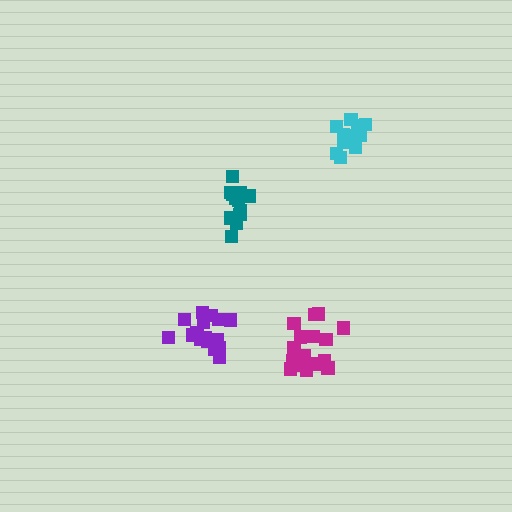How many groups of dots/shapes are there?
There are 4 groups.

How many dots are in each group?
Group 1: 18 dots, Group 2: 12 dots, Group 3: 16 dots, Group 4: 13 dots (59 total).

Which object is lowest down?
The magenta cluster is bottommost.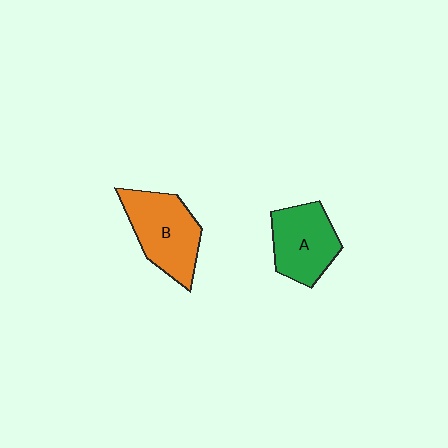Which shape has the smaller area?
Shape A (green).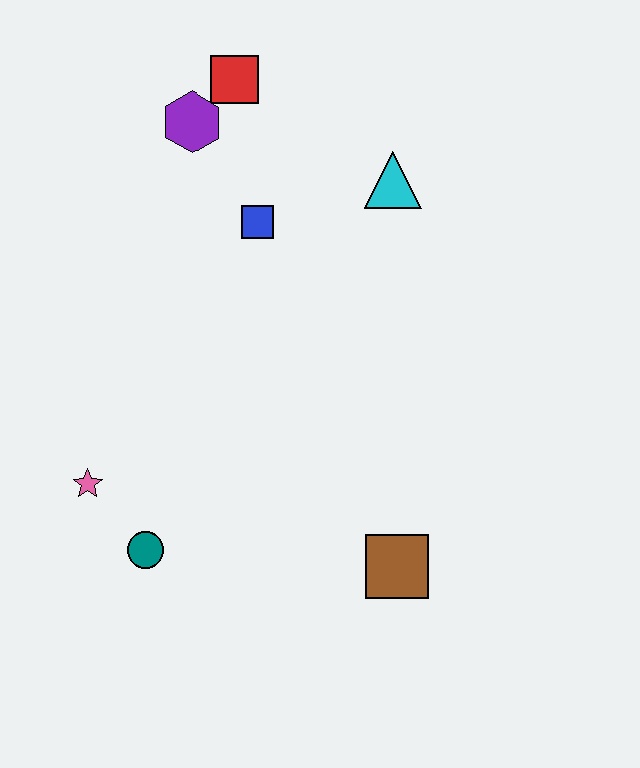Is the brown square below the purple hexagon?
Yes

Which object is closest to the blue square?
The purple hexagon is closest to the blue square.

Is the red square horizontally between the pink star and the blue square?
Yes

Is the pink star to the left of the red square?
Yes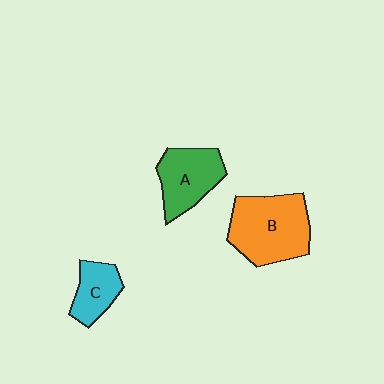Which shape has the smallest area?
Shape C (cyan).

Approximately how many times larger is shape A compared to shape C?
Approximately 1.5 times.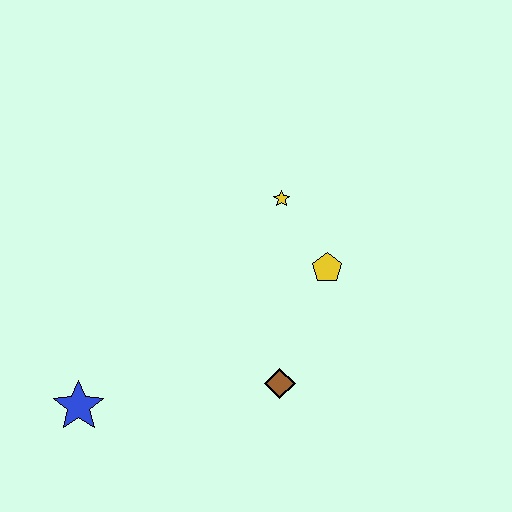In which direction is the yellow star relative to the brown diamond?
The yellow star is above the brown diamond.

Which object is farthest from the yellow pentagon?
The blue star is farthest from the yellow pentagon.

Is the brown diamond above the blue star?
Yes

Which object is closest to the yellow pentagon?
The yellow star is closest to the yellow pentagon.